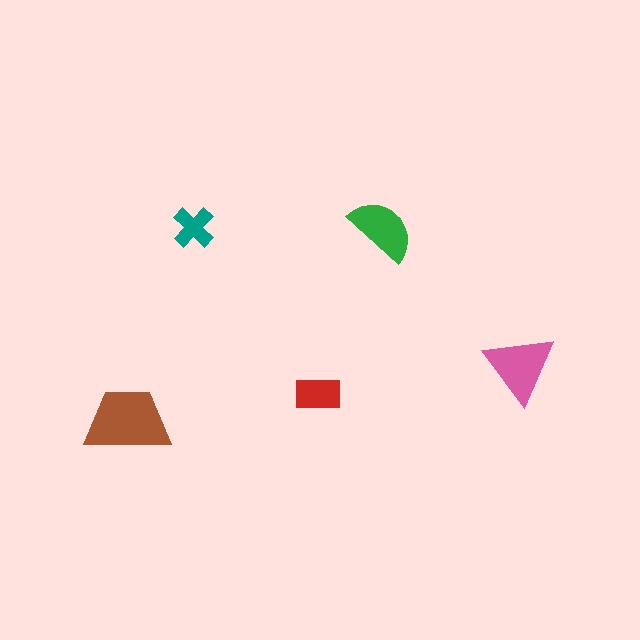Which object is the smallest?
The teal cross.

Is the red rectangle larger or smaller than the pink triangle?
Smaller.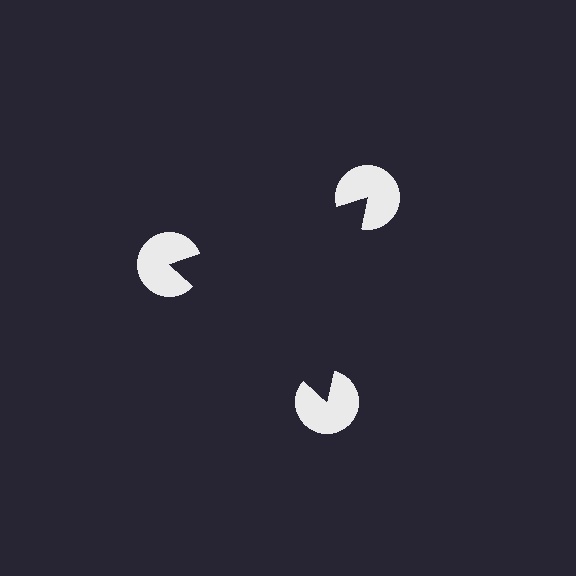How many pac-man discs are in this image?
There are 3 — one at each vertex of the illusory triangle.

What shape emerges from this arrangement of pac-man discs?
An illusory triangle — its edges are inferred from the aligned wedge cuts in the pac-man discs, not physically drawn.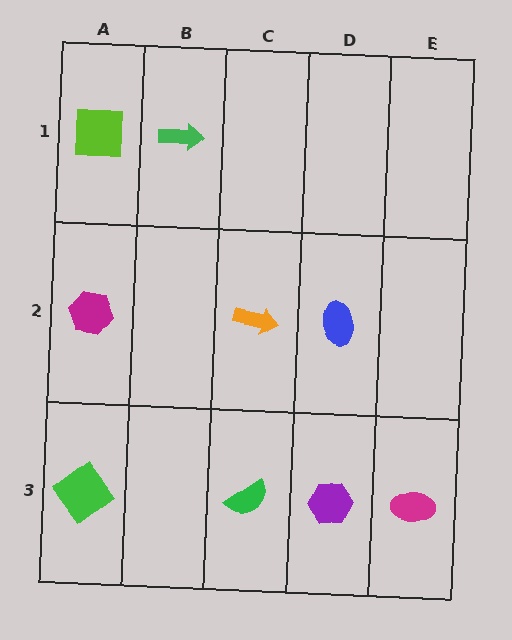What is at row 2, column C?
An orange arrow.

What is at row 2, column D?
A blue ellipse.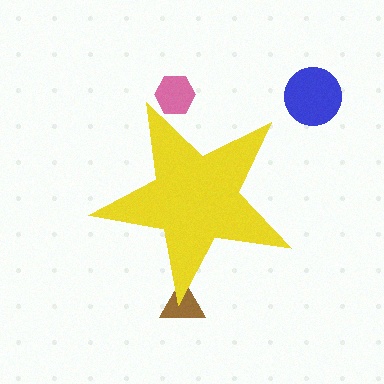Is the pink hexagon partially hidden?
Yes, the pink hexagon is partially hidden behind the yellow star.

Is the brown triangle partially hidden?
Yes, the brown triangle is partially hidden behind the yellow star.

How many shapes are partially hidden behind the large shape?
2 shapes are partially hidden.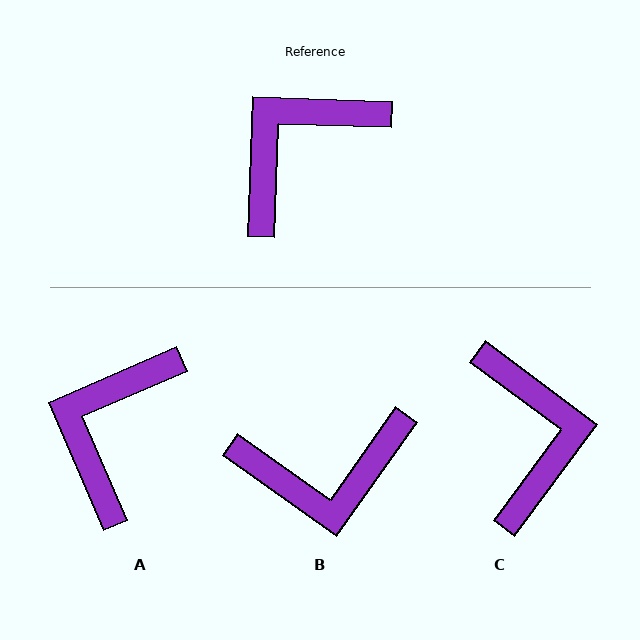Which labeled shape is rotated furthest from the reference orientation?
B, about 147 degrees away.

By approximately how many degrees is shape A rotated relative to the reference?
Approximately 25 degrees counter-clockwise.